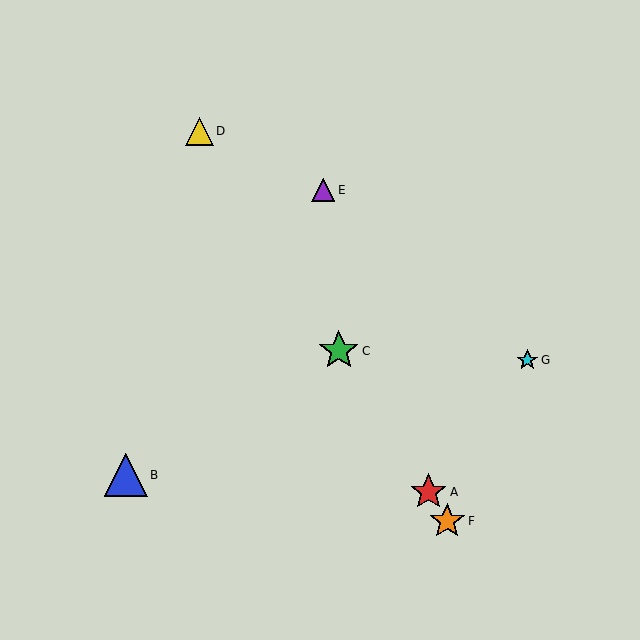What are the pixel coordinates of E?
Object E is at (323, 190).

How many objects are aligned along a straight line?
4 objects (A, C, D, F) are aligned along a straight line.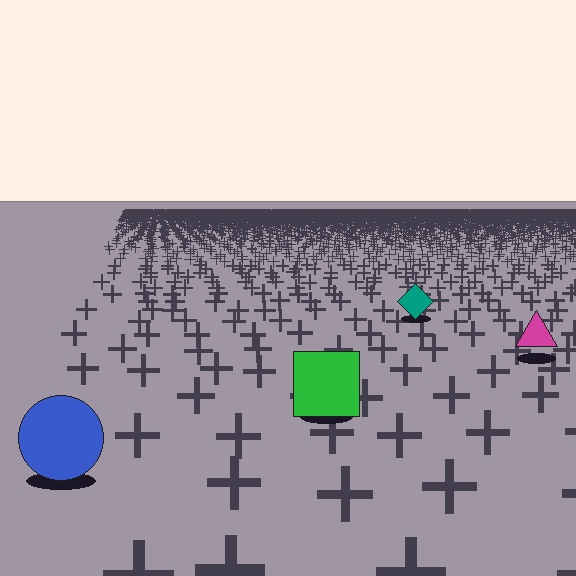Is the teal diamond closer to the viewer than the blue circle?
No. The blue circle is closer — you can tell from the texture gradient: the ground texture is coarser near it.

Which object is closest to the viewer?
The blue circle is closest. The texture marks near it are larger and more spread out.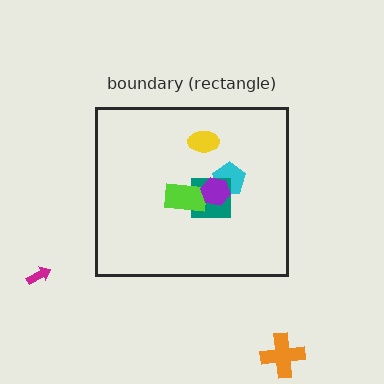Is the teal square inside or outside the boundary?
Inside.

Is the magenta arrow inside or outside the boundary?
Outside.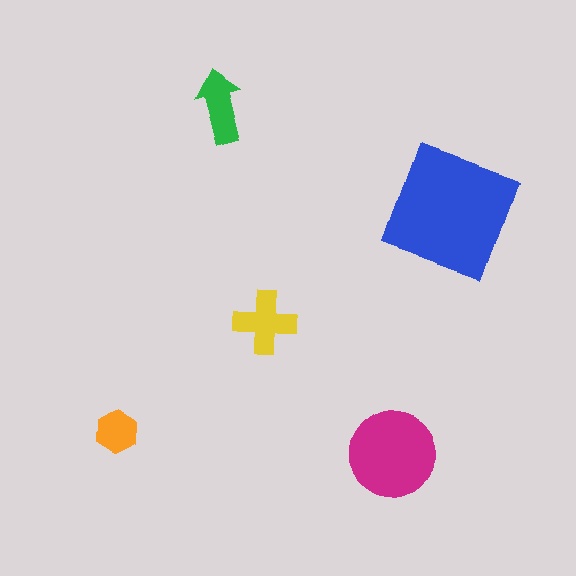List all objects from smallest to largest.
The orange hexagon, the green arrow, the yellow cross, the magenta circle, the blue square.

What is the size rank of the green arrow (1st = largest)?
4th.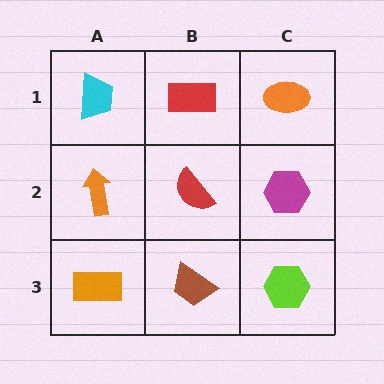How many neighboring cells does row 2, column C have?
3.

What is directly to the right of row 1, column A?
A red rectangle.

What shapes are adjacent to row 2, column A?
A cyan trapezoid (row 1, column A), an orange rectangle (row 3, column A), a red semicircle (row 2, column B).